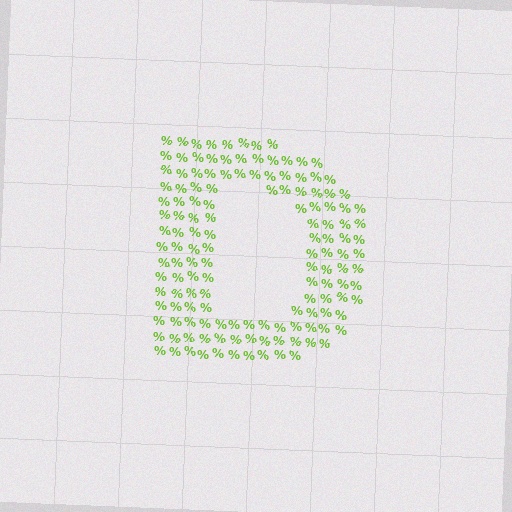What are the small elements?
The small elements are percent signs.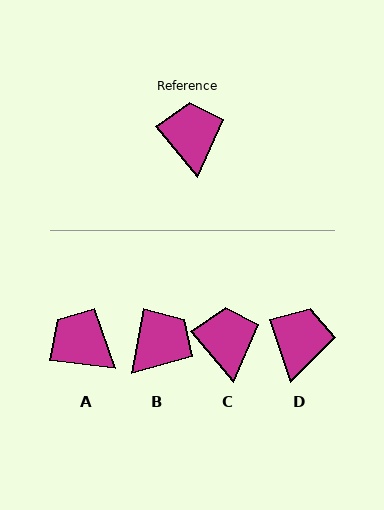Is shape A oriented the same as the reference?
No, it is off by about 44 degrees.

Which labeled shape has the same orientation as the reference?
C.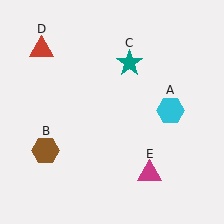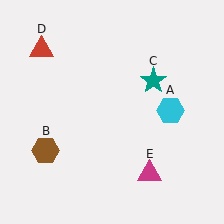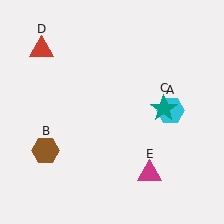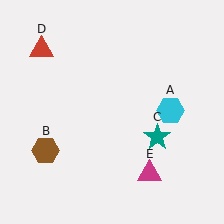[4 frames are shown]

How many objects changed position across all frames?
1 object changed position: teal star (object C).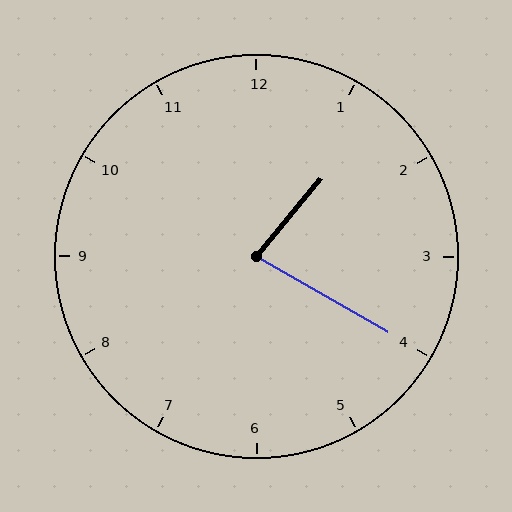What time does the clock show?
1:20.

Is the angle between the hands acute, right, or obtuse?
It is acute.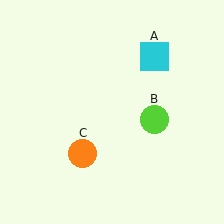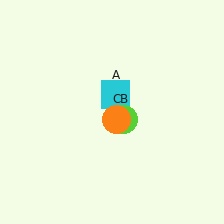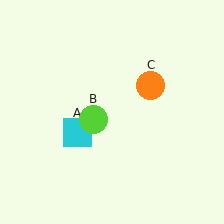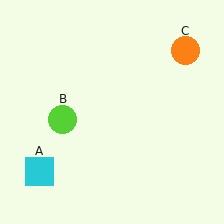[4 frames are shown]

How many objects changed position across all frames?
3 objects changed position: cyan square (object A), lime circle (object B), orange circle (object C).